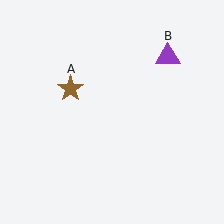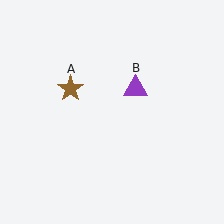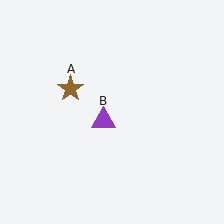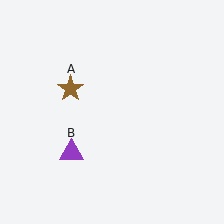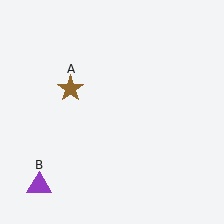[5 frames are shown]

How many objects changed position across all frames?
1 object changed position: purple triangle (object B).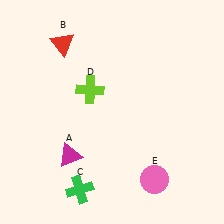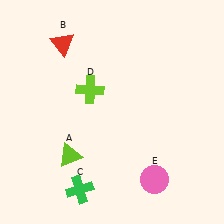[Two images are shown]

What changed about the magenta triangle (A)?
In Image 1, A is magenta. In Image 2, it changed to lime.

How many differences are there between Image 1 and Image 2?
There is 1 difference between the two images.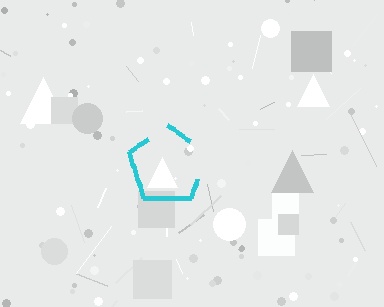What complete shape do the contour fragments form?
The contour fragments form a pentagon.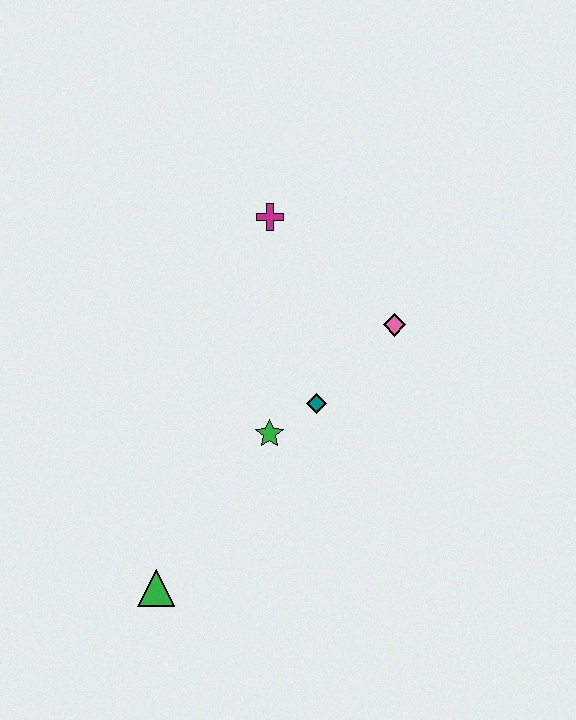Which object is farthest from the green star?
The magenta cross is farthest from the green star.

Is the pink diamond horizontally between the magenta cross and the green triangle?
No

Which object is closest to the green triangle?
The green star is closest to the green triangle.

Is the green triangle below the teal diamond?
Yes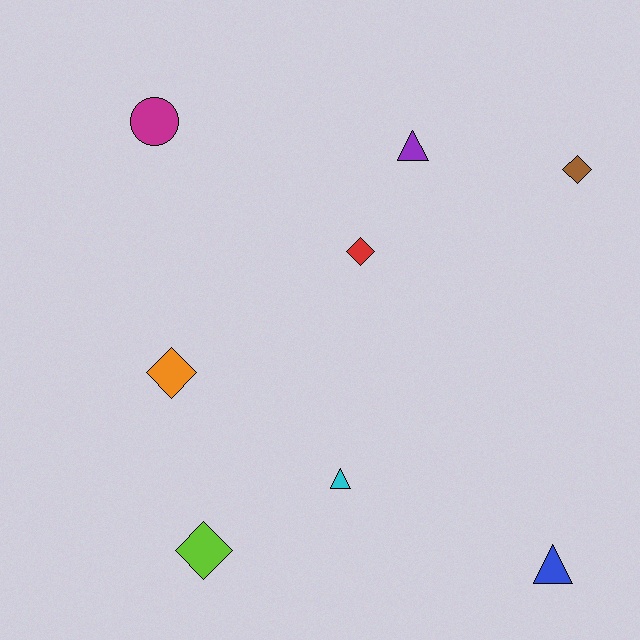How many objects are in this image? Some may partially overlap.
There are 8 objects.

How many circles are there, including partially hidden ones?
There is 1 circle.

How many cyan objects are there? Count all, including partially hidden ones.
There is 1 cyan object.